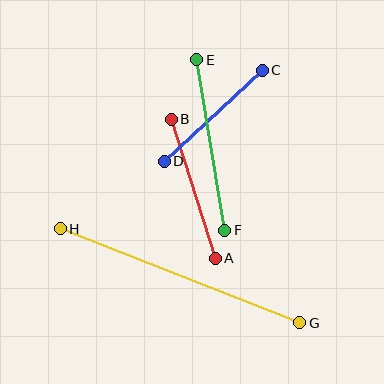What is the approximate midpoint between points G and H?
The midpoint is at approximately (180, 276) pixels.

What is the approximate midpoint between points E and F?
The midpoint is at approximately (211, 145) pixels.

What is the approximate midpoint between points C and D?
The midpoint is at approximately (213, 116) pixels.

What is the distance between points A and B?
The distance is approximately 146 pixels.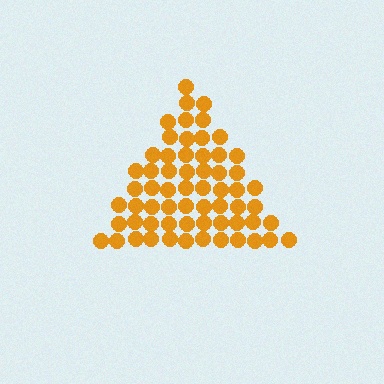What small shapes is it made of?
It is made of small circles.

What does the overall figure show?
The overall figure shows a triangle.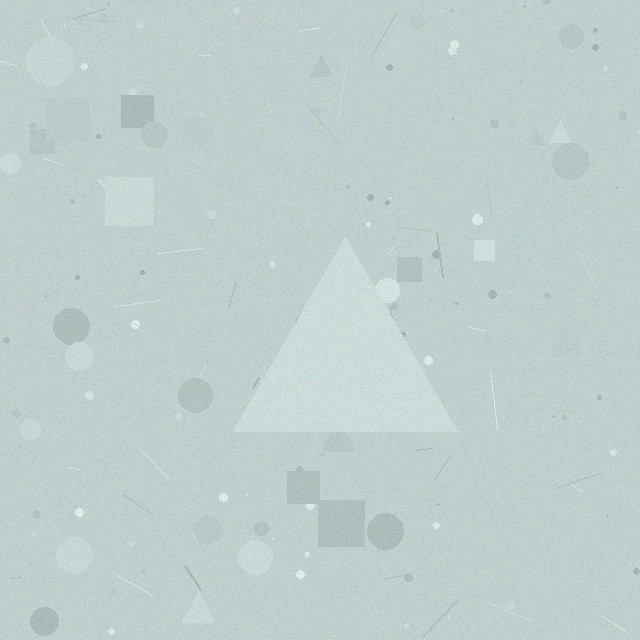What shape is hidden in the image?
A triangle is hidden in the image.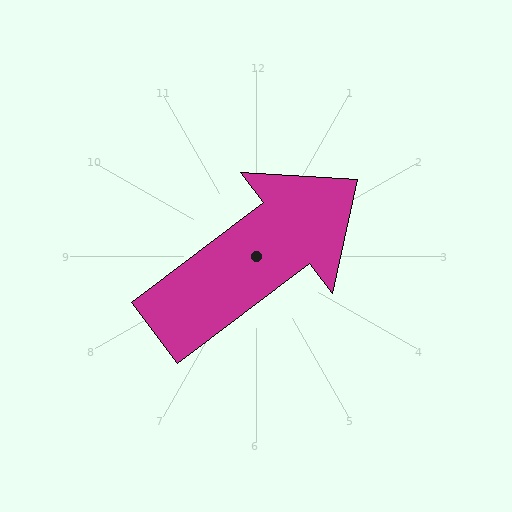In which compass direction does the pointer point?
Northeast.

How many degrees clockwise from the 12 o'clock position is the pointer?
Approximately 53 degrees.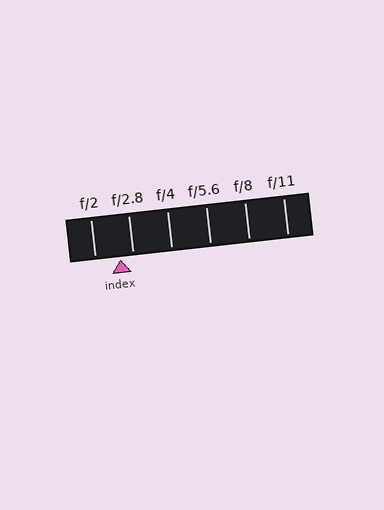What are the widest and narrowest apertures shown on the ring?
The widest aperture shown is f/2 and the narrowest is f/11.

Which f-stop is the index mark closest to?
The index mark is closest to f/2.8.